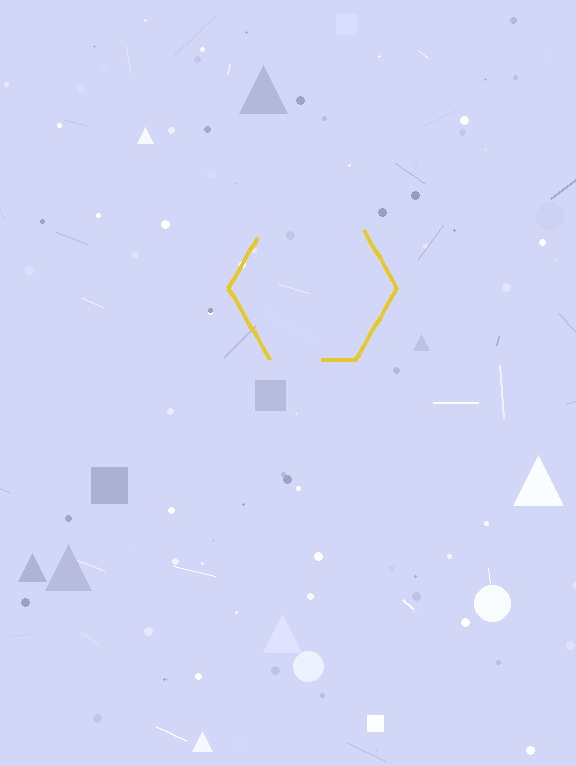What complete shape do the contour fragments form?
The contour fragments form a hexagon.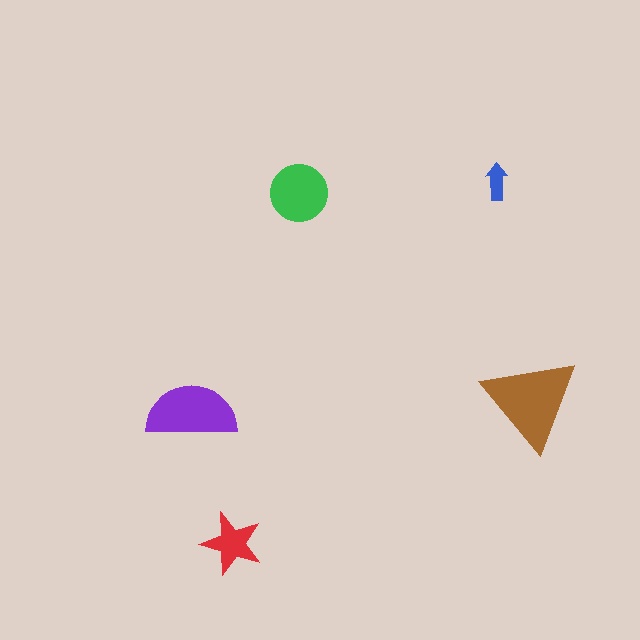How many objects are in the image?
There are 5 objects in the image.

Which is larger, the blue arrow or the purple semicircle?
The purple semicircle.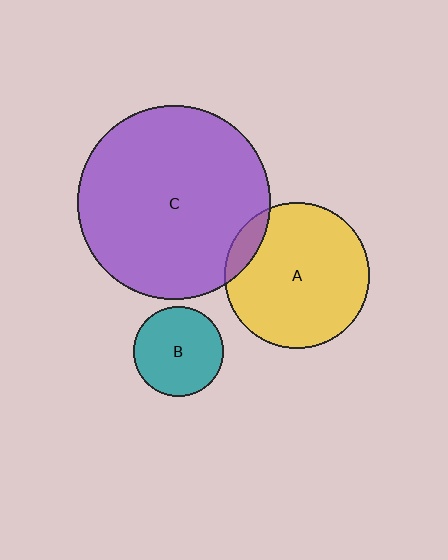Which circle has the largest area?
Circle C (purple).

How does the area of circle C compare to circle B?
Approximately 4.6 times.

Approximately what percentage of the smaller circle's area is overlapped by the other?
Approximately 10%.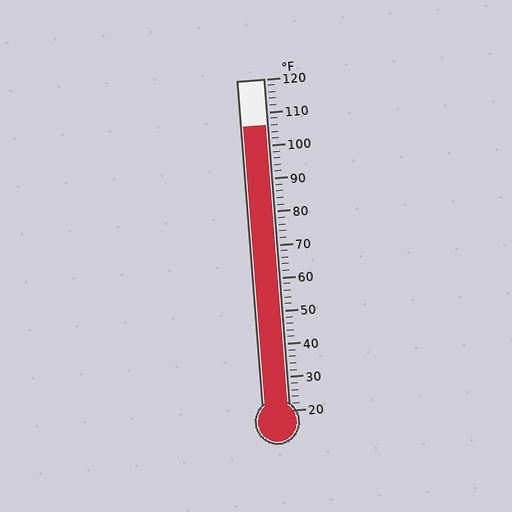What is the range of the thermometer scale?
The thermometer scale ranges from 20°F to 120°F.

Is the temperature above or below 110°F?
The temperature is below 110°F.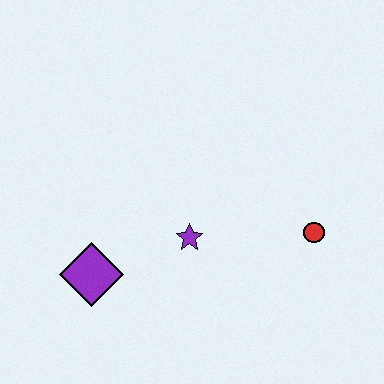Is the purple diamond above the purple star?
No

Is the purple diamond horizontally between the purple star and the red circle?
No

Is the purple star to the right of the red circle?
No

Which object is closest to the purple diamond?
The purple star is closest to the purple diamond.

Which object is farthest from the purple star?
The red circle is farthest from the purple star.